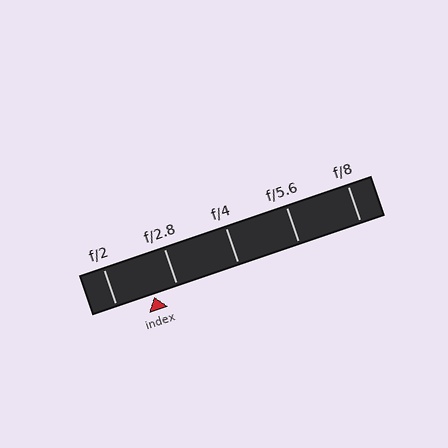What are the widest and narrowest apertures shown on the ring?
The widest aperture shown is f/2 and the narrowest is f/8.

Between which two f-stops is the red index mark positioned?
The index mark is between f/2 and f/2.8.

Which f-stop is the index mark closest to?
The index mark is closest to f/2.8.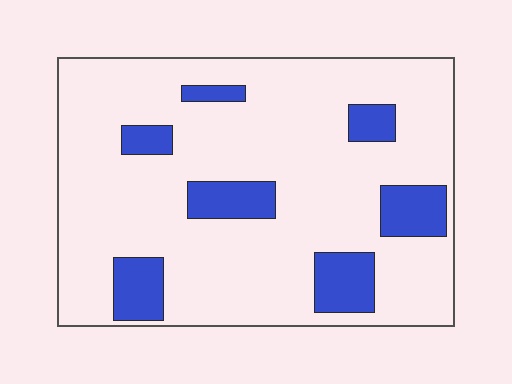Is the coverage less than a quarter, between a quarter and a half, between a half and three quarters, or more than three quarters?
Less than a quarter.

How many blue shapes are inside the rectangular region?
7.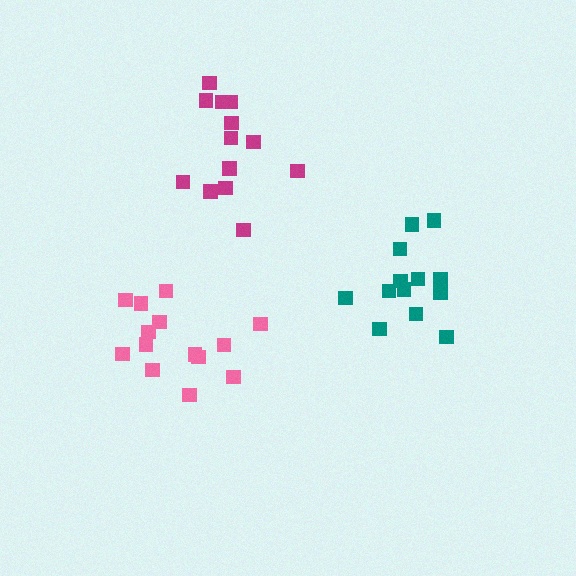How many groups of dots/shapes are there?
There are 3 groups.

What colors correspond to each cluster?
The clusters are colored: magenta, pink, teal.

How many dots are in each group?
Group 1: 13 dots, Group 2: 14 dots, Group 3: 13 dots (40 total).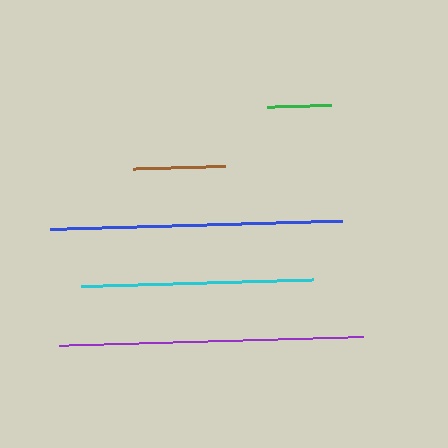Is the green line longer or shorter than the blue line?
The blue line is longer than the green line.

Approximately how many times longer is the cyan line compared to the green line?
The cyan line is approximately 3.6 times the length of the green line.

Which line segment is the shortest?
The green line is the shortest at approximately 65 pixels.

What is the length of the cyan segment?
The cyan segment is approximately 231 pixels long.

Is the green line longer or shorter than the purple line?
The purple line is longer than the green line.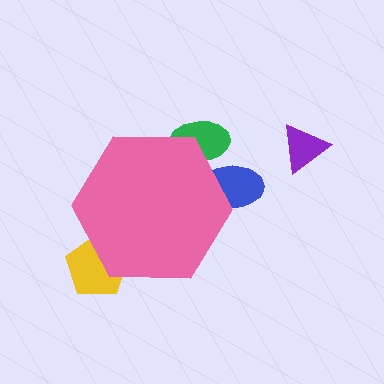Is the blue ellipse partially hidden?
Yes, the blue ellipse is partially hidden behind the pink hexagon.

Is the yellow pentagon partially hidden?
Yes, the yellow pentagon is partially hidden behind the pink hexagon.